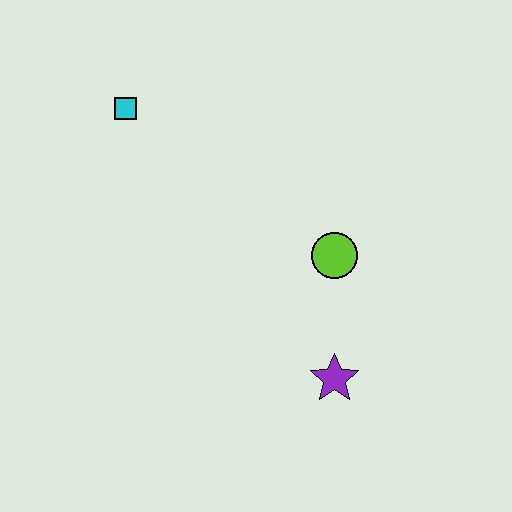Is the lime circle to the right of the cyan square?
Yes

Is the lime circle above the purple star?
Yes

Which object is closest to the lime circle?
The purple star is closest to the lime circle.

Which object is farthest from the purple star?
The cyan square is farthest from the purple star.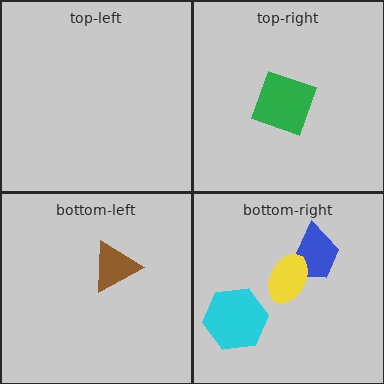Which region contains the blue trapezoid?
The bottom-right region.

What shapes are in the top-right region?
The green square.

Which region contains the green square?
The top-right region.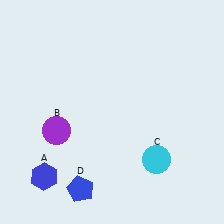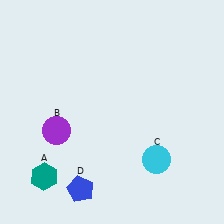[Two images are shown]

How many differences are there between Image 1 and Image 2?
There is 1 difference between the two images.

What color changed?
The hexagon (A) changed from blue in Image 1 to teal in Image 2.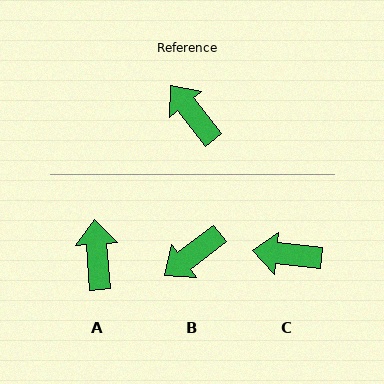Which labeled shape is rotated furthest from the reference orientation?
B, about 89 degrees away.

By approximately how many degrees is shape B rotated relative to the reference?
Approximately 89 degrees counter-clockwise.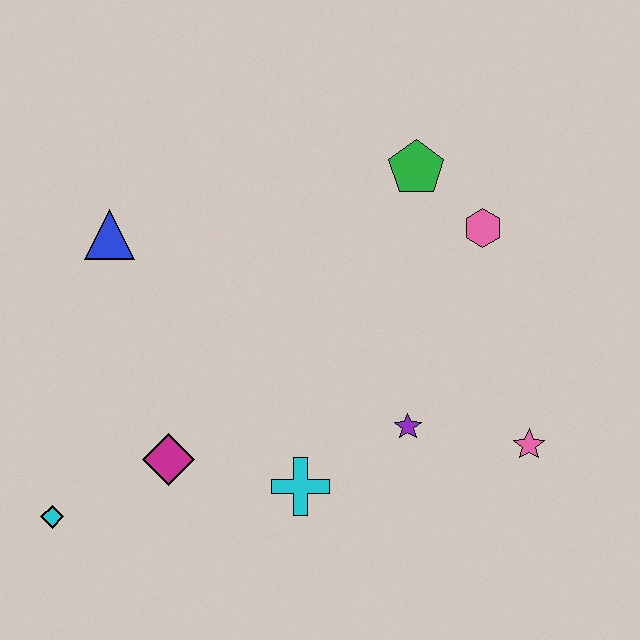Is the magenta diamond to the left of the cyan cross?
Yes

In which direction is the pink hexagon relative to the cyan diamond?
The pink hexagon is to the right of the cyan diamond.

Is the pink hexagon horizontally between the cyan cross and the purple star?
No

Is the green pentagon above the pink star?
Yes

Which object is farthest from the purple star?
The cyan diamond is farthest from the purple star.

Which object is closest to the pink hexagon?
The green pentagon is closest to the pink hexagon.